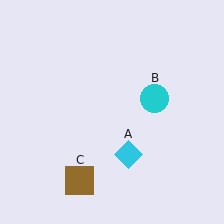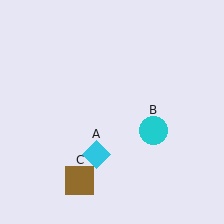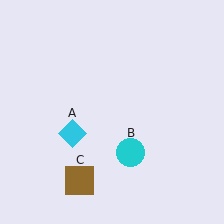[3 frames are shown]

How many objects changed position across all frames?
2 objects changed position: cyan diamond (object A), cyan circle (object B).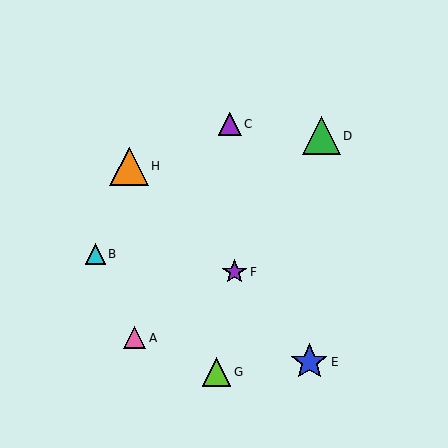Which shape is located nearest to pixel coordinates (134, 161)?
The orange triangle (labeled H) at (129, 166) is nearest to that location.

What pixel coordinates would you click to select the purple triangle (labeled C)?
Click at (230, 124) to select the purple triangle C.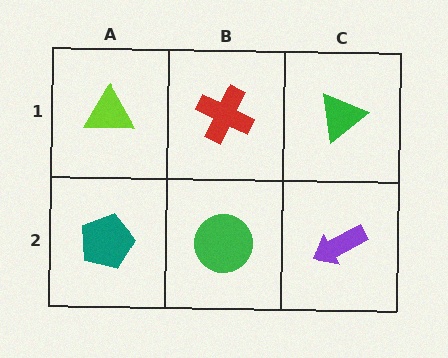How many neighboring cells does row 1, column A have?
2.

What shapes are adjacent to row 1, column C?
A purple arrow (row 2, column C), a red cross (row 1, column B).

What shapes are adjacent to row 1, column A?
A teal pentagon (row 2, column A), a red cross (row 1, column B).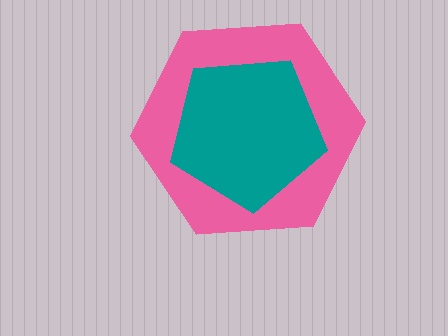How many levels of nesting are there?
2.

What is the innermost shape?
The teal pentagon.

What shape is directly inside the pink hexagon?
The teal pentagon.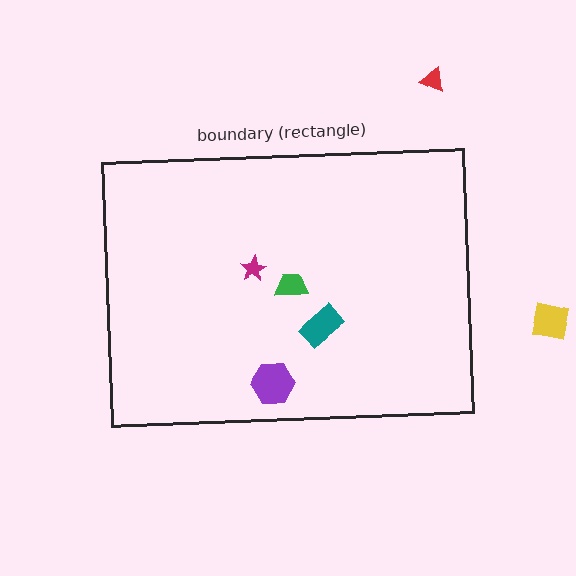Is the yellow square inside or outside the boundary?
Outside.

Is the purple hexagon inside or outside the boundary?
Inside.